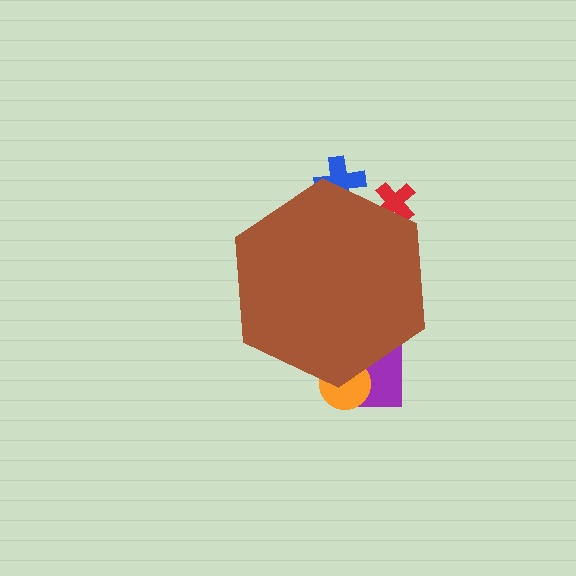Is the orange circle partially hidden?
Yes, the orange circle is partially hidden behind the brown hexagon.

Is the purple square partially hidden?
Yes, the purple square is partially hidden behind the brown hexagon.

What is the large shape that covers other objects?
A brown hexagon.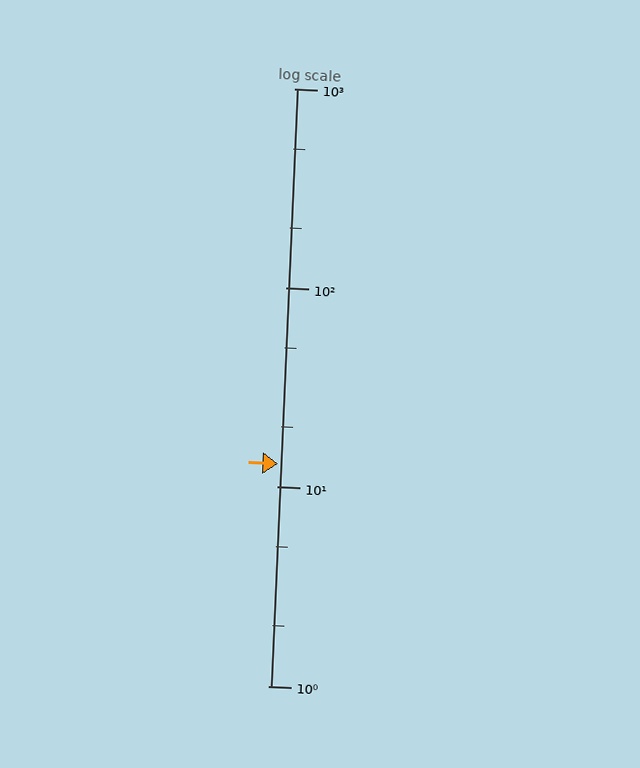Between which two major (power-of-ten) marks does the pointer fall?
The pointer is between 10 and 100.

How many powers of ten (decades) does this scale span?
The scale spans 3 decades, from 1 to 1000.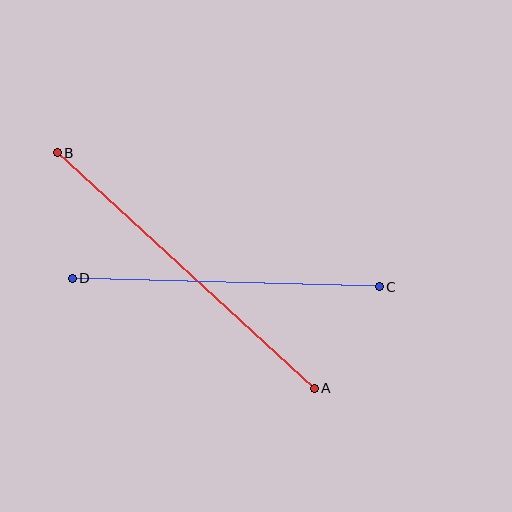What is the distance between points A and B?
The distance is approximately 349 pixels.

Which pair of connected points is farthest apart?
Points A and B are farthest apart.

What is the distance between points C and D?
The distance is approximately 308 pixels.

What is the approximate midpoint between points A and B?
The midpoint is at approximately (186, 271) pixels.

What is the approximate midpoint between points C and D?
The midpoint is at approximately (226, 283) pixels.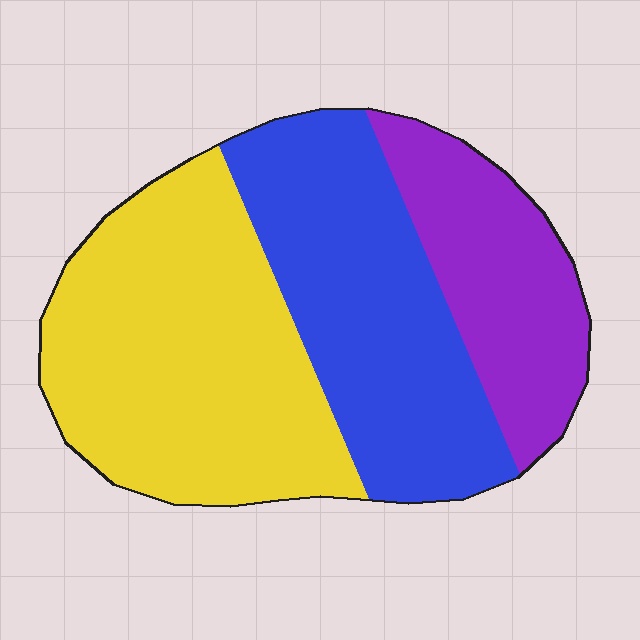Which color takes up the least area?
Purple, at roughly 20%.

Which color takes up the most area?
Yellow, at roughly 45%.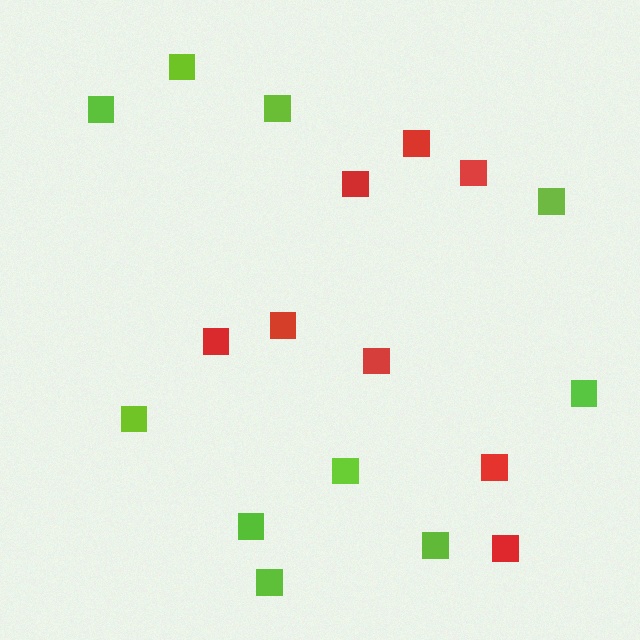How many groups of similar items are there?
There are 2 groups: one group of red squares (8) and one group of lime squares (10).